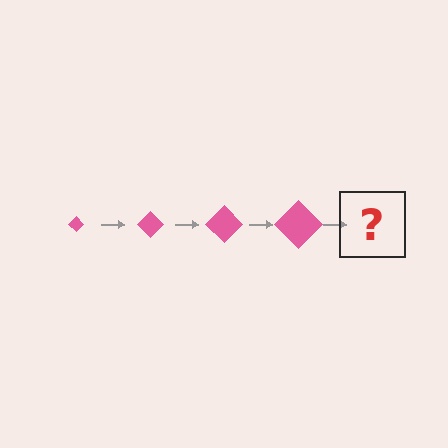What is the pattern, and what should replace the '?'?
The pattern is that the diamond gets progressively larger each step. The '?' should be a pink diamond, larger than the previous one.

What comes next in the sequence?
The next element should be a pink diamond, larger than the previous one.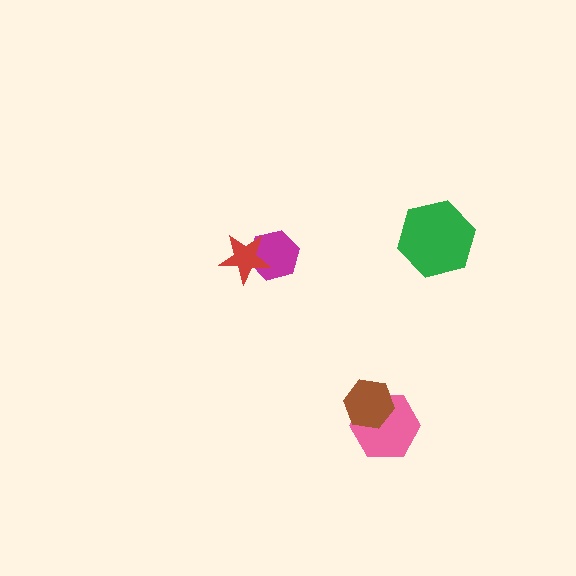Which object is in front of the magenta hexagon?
The red star is in front of the magenta hexagon.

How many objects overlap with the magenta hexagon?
1 object overlaps with the magenta hexagon.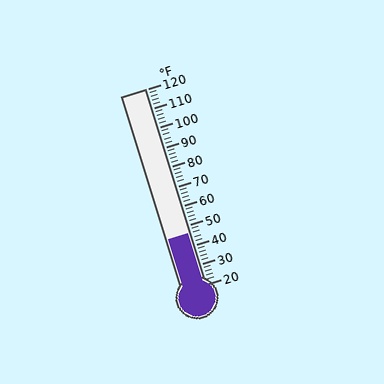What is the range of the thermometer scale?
The thermometer scale ranges from 20°F to 120°F.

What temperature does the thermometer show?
The thermometer shows approximately 46°F.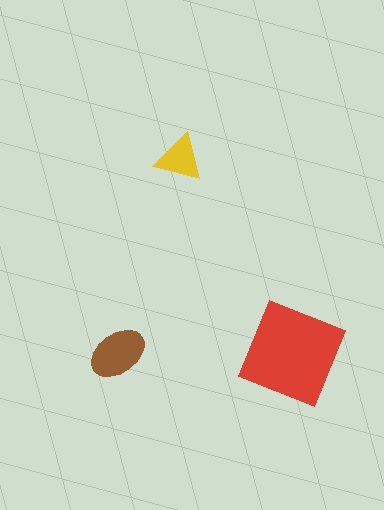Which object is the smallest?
The yellow triangle.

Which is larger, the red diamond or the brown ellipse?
The red diamond.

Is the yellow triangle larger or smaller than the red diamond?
Smaller.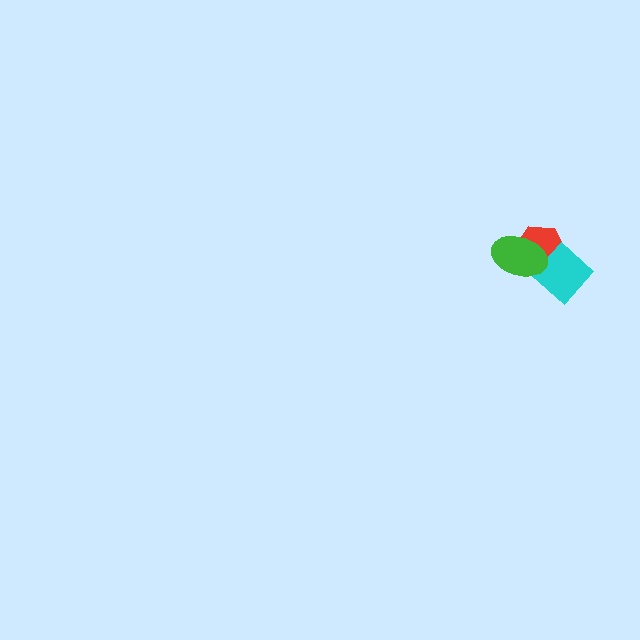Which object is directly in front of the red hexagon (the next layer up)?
The cyan diamond is directly in front of the red hexagon.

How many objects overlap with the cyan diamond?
2 objects overlap with the cyan diamond.